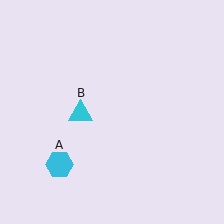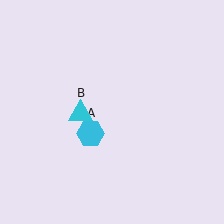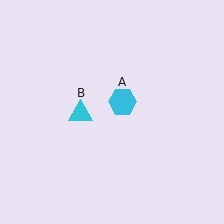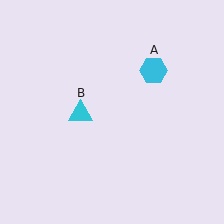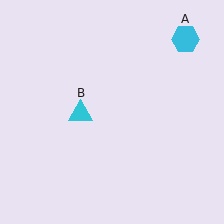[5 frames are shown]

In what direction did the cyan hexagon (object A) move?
The cyan hexagon (object A) moved up and to the right.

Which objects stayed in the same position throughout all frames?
Cyan triangle (object B) remained stationary.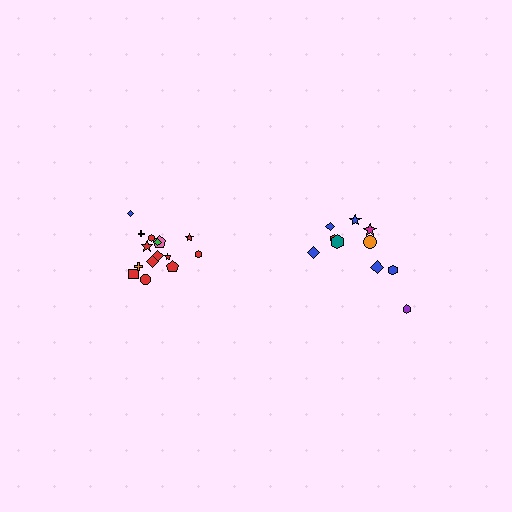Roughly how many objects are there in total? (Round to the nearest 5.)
Roughly 25 objects in total.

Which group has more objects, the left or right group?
The left group.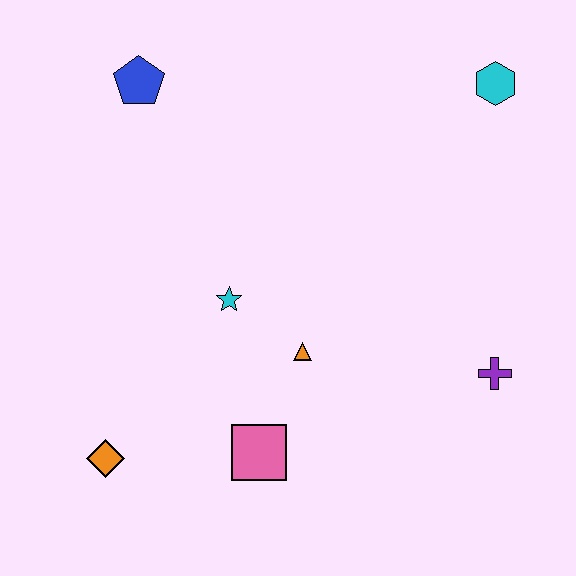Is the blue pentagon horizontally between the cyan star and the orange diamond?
Yes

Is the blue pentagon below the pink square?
No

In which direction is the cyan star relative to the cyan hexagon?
The cyan star is to the left of the cyan hexagon.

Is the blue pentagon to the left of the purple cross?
Yes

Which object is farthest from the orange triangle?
The cyan hexagon is farthest from the orange triangle.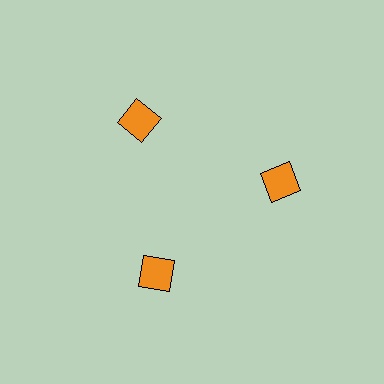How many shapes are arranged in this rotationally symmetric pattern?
There are 3 shapes, arranged in 3 groups of 1.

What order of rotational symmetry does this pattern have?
This pattern has 3-fold rotational symmetry.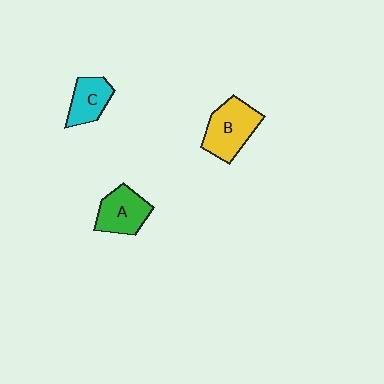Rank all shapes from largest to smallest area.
From largest to smallest: B (yellow), A (green), C (cyan).